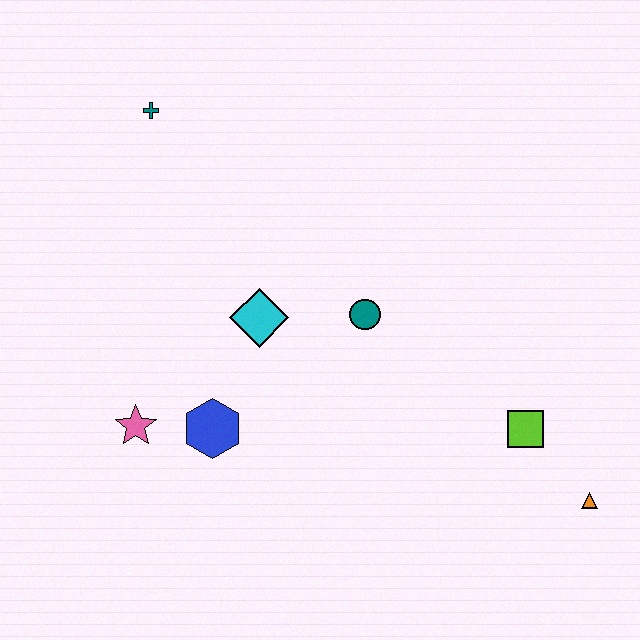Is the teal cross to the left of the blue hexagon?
Yes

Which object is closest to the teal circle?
The cyan diamond is closest to the teal circle.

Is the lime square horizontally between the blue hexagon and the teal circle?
No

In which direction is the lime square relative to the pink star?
The lime square is to the right of the pink star.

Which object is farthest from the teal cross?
The orange triangle is farthest from the teal cross.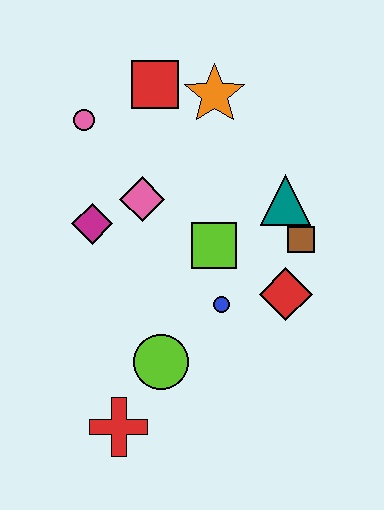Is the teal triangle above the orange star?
No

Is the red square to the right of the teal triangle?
No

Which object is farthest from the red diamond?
The pink circle is farthest from the red diamond.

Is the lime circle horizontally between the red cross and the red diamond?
Yes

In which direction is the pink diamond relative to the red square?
The pink diamond is below the red square.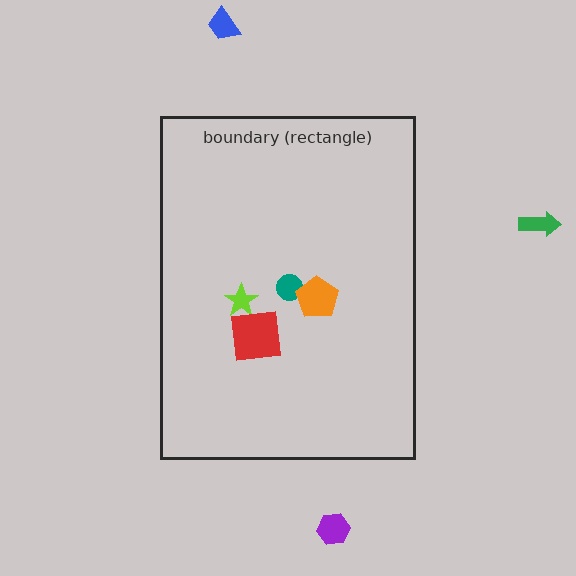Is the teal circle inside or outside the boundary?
Inside.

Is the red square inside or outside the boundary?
Inside.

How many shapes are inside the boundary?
4 inside, 3 outside.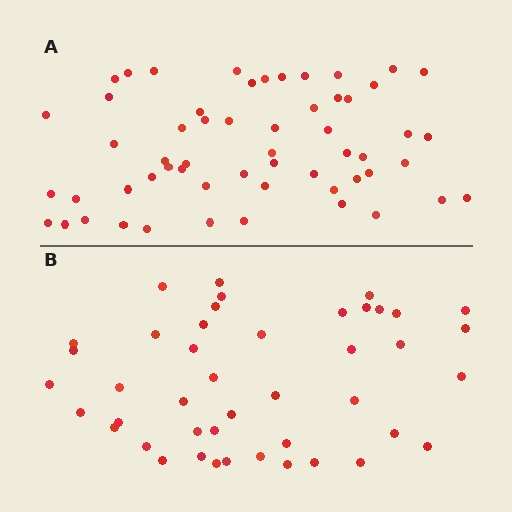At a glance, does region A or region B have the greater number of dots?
Region A (the top region) has more dots.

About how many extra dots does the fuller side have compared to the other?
Region A has approximately 15 more dots than region B.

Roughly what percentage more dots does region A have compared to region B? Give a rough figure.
About 30% more.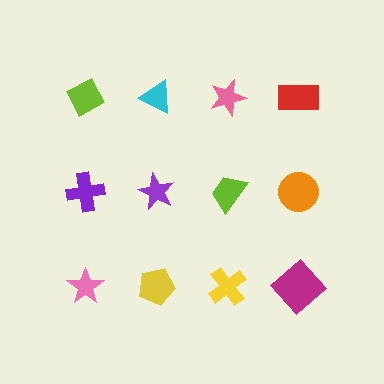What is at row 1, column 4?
A red rectangle.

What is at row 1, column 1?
A lime diamond.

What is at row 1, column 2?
A cyan triangle.